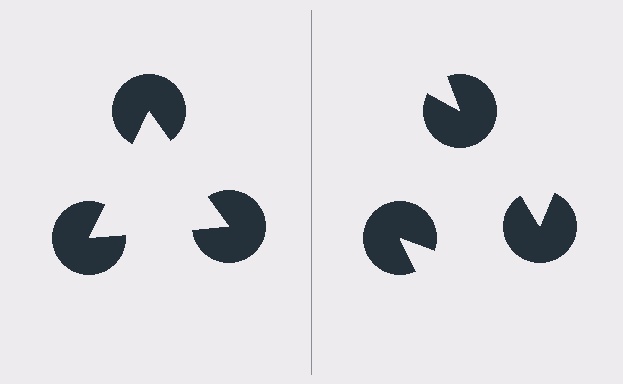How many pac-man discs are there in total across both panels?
6 — 3 on each side.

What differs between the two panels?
The pac-man discs are positioned identically on both sides; only the wedge orientations differ. On the left they align to a triangle; on the right they are misaligned.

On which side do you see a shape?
An illusory triangle appears on the left side. On the right side the wedge cuts are rotated, so no coherent shape forms.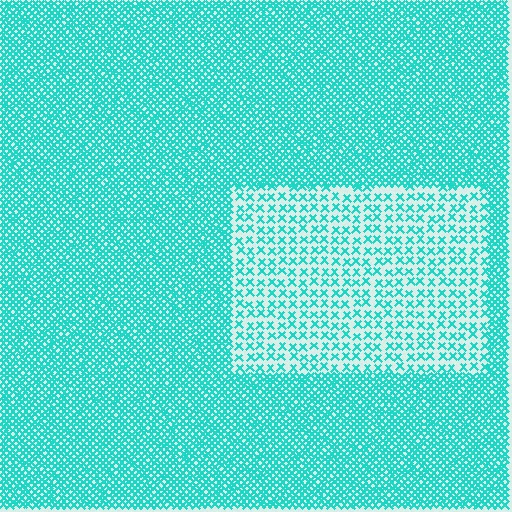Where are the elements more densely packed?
The elements are more densely packed outside the rectangle boundary.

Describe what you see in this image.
The image contains small cyan elements arranged at two different densities. A rectangle-shaped region is visible where the elements are less densely packed than the surrounding area.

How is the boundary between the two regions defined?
The boundary is defined by a change in element density (approximately 2.7x ratio). All elements are the same color, size, and shape.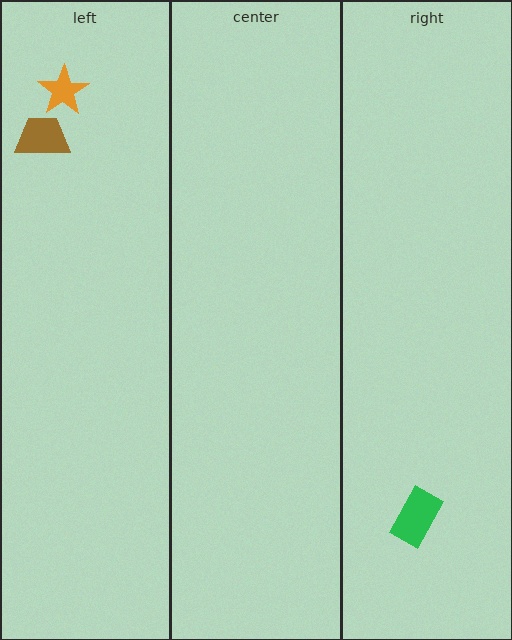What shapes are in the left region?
The orange star, the brown trapezoid.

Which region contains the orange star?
The left region.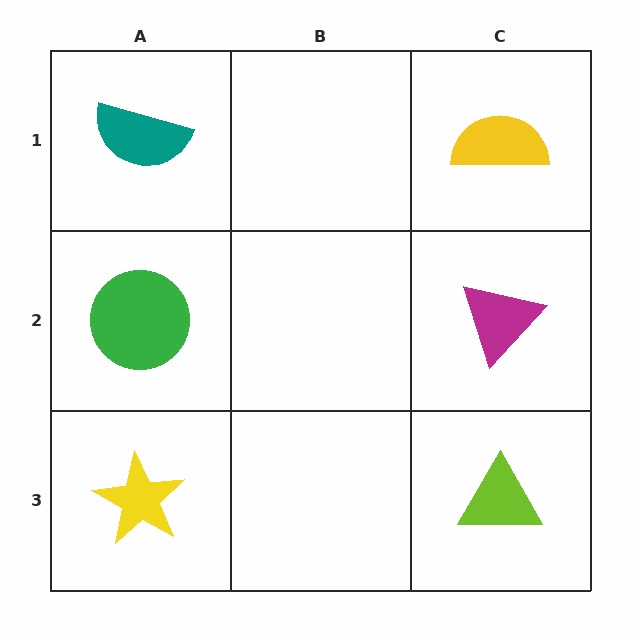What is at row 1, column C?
A yellow semicircle.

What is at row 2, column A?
A green circle.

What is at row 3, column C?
A lime triangle.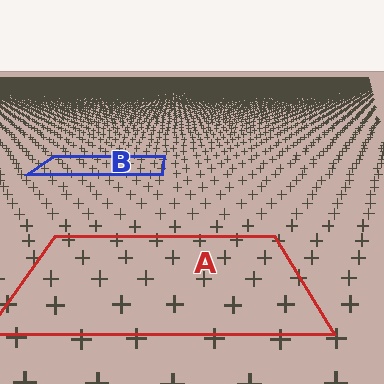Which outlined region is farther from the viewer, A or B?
Region B is farther from the viewer — the texture elements inside it appear smaller and more densely packed.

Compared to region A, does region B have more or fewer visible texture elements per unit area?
Region B has more texture elements per unit area — they are packed more densely because it is farther away.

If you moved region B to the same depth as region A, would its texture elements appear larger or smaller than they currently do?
They would appear larger. At a closer depth, the same texture elements are projected at a bigger on-screen size.